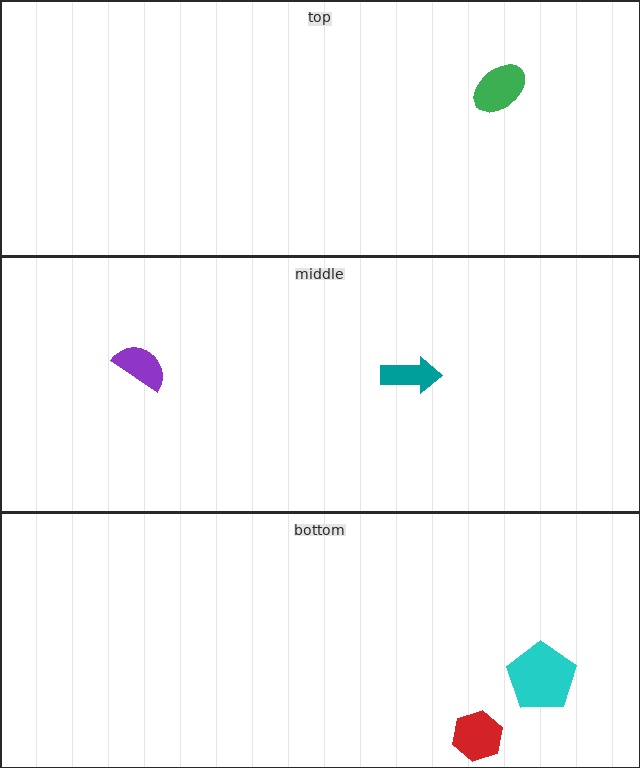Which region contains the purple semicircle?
The middle region.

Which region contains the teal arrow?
The middle region.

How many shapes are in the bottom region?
2.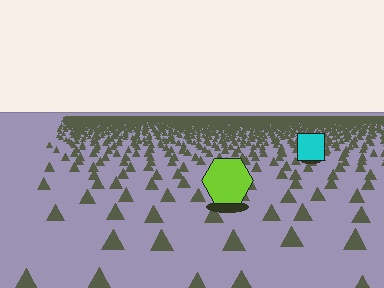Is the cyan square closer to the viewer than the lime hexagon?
No. The lime hexagon is closer — you can tell from the texture gradient: the ground texture is coarser near it.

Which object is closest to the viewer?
The lime hexagon is closest. The texture marks near it are larger and more spread out.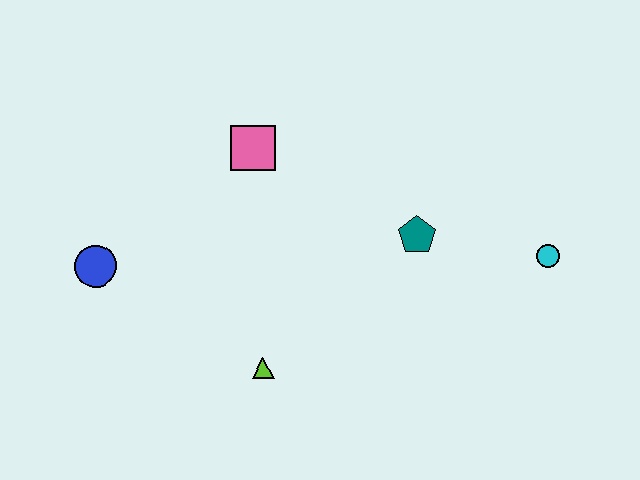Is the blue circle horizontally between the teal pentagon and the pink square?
No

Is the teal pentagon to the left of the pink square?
No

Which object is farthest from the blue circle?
The cyan circle is farthest from the blue circle.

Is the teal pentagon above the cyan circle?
Yes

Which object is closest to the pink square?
The teal pentagon is closest to the pink square.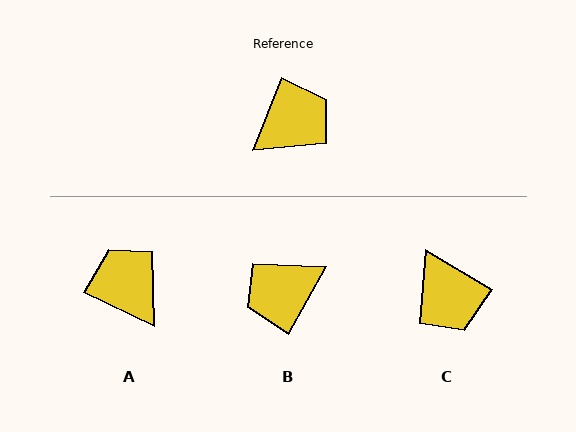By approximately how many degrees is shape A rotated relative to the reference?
Approximately 86 degrees counter-clockwise.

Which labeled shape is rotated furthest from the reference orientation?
B, about 172 degrees away.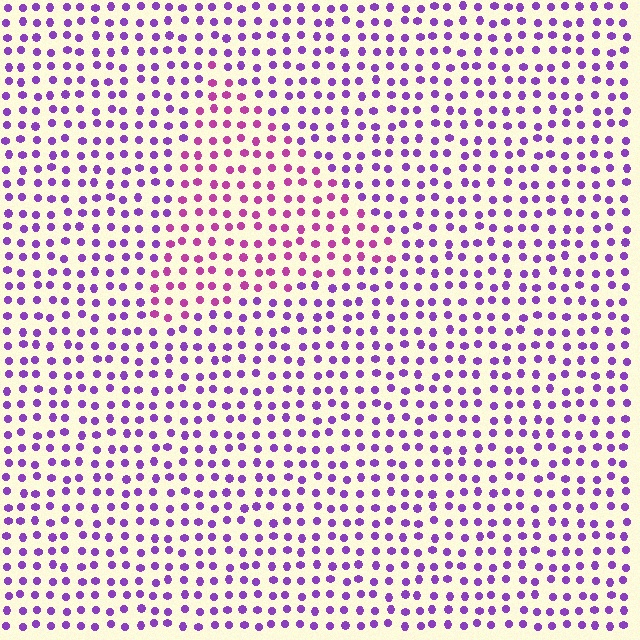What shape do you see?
I see a triangle.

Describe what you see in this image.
The image is filled with small purple elements in a uniform arrangement. A triangle-shaped region is visible where the elements are tinted to a slightly different hue, forming a subtle color boundary.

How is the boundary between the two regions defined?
The boundary is defined purely by a slight shift in hue (about 36 degrees). Spacing, size, and orientation are identical on both sides.